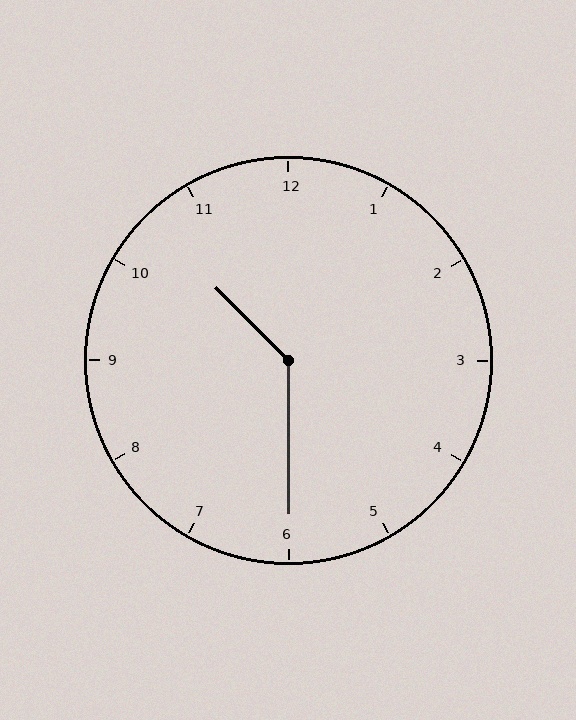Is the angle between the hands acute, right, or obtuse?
It is obtuse.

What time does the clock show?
10:30.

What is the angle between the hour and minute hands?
Approximately 135 degrees.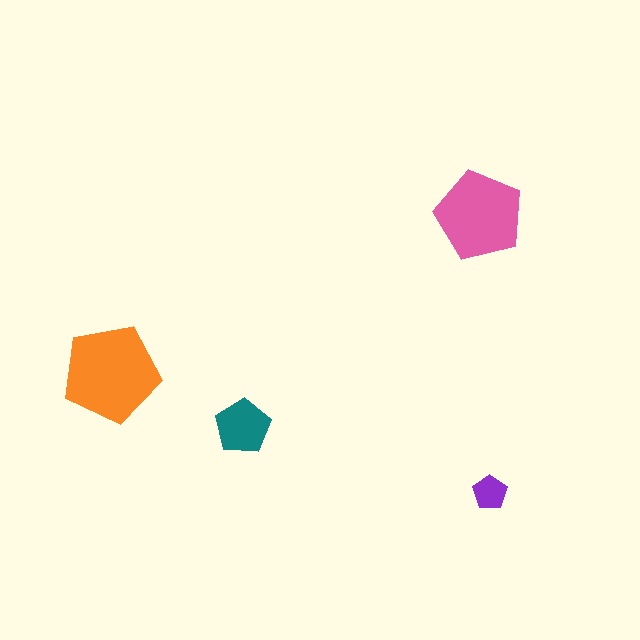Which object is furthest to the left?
The orange pentagon is leftmost.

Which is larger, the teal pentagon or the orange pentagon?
The orange one.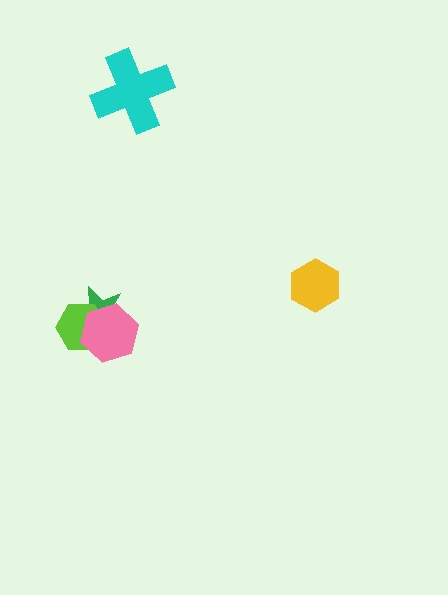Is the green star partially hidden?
Yes, it is partially covered by another shape.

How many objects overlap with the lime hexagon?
2 objects overlap with the lime hexagon.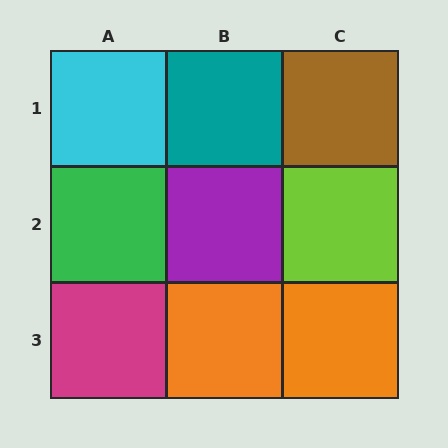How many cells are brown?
1 cell is brown.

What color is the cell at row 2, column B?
Purple.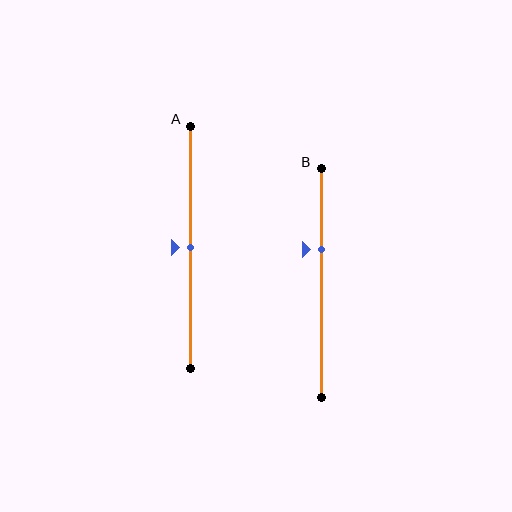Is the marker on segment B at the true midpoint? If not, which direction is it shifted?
No, the marker on segment B is shifted upward by about 14% of the segment length.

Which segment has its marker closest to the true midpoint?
Segment A has its marker closest to the true midpoint.